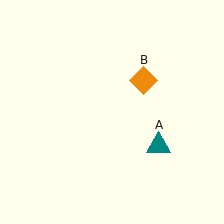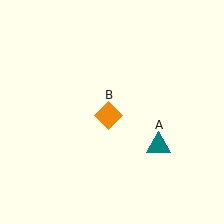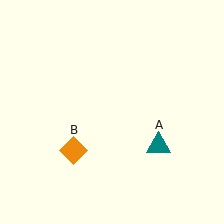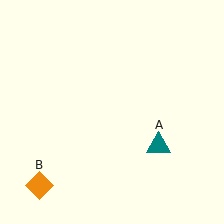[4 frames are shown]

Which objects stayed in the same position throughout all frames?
Teal triangle (object A) remained stationary.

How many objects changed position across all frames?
1 object changed position: orange diamond (object B).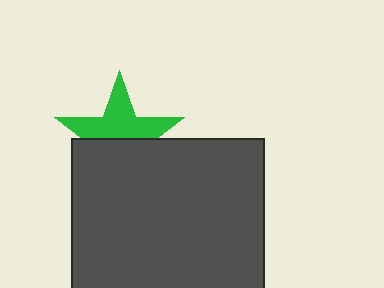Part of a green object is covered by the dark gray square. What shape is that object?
It is a star.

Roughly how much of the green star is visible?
About half of it is visible (roughly 52%).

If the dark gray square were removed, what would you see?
You would see the complete green star.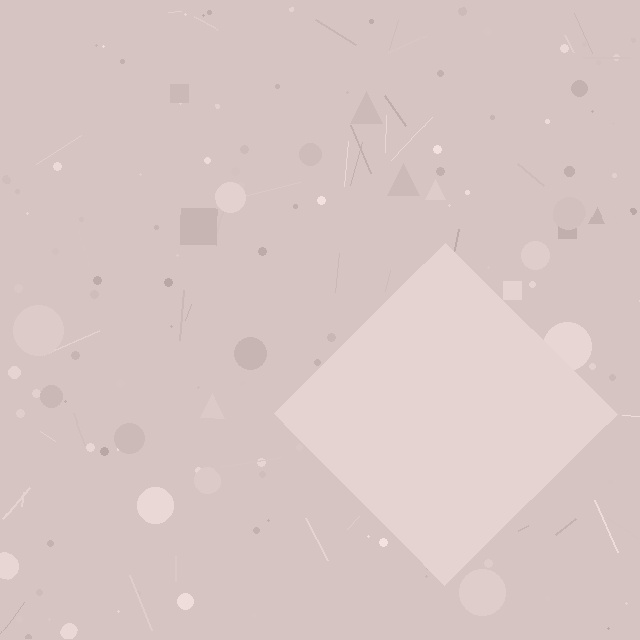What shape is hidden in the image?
A diamond is hidden in the image.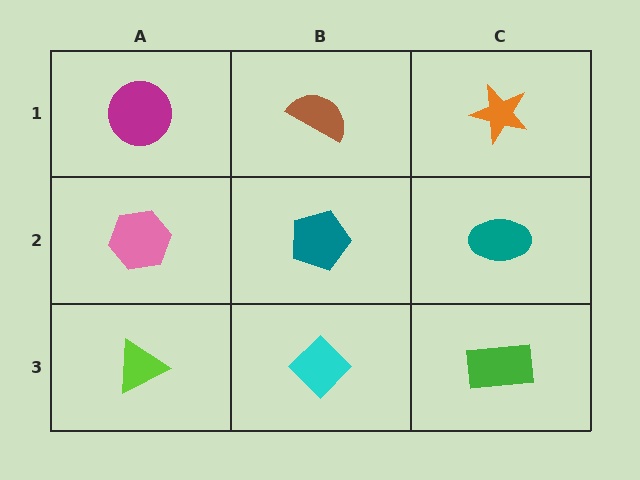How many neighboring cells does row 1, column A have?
2.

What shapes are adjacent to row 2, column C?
An orange star (row 1, column C), a green rectangle (row 3, column C), a teal pentagon (row 2, column B).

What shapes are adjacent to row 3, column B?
A teal pentagon (row 2, column B), a lime triangle (row 3, column A), a green rectangle (row 3, column C).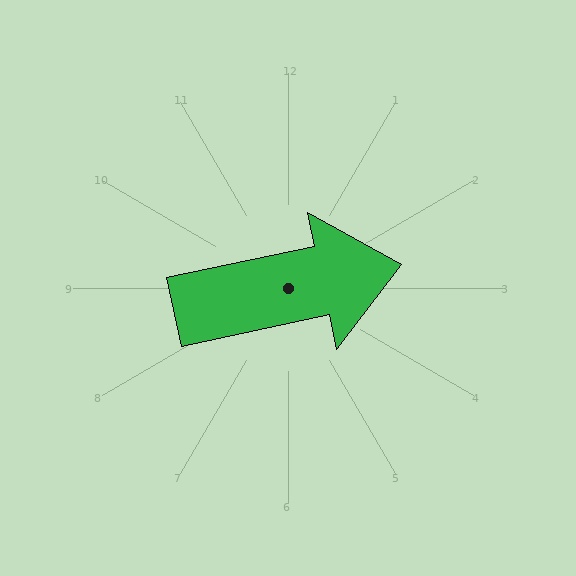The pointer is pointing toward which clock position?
Roughly 3 o'clock.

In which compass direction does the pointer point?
East.